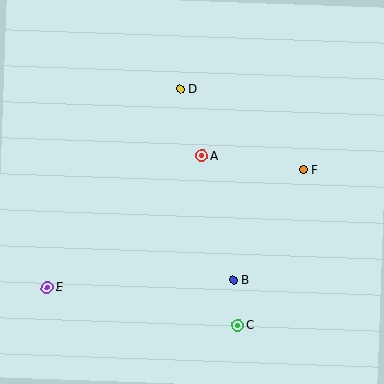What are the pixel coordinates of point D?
Point D is at (180, 89).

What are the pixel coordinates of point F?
Point F is at (303, 170).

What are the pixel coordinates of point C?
Point C is at (238, 325).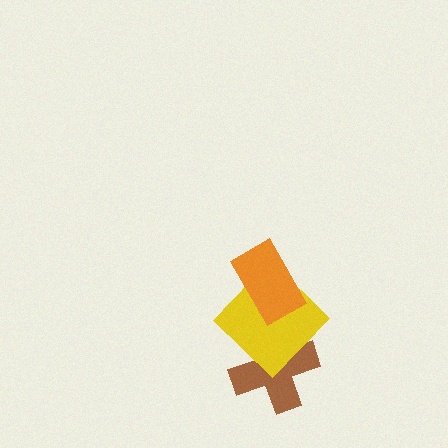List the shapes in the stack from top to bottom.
From top to bottom: the orange rectangle, the yellow diamond, the brown cross.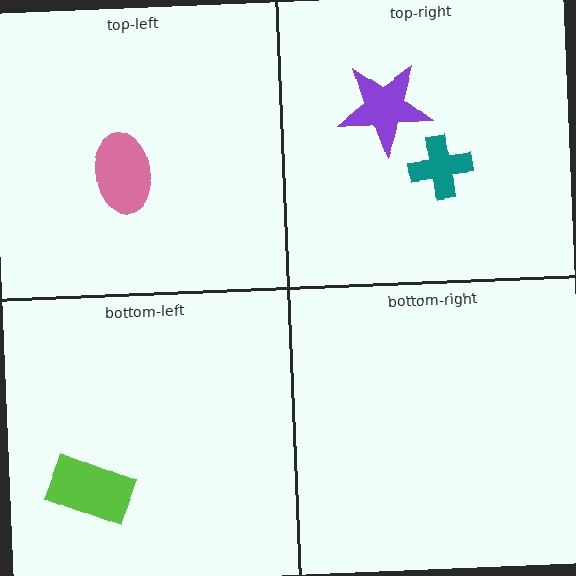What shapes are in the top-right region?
The teal cross, the purple star.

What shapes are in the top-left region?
The pink ellipse.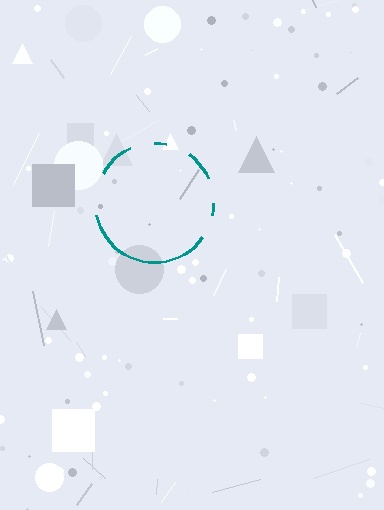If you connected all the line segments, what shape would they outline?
They would outline a circle.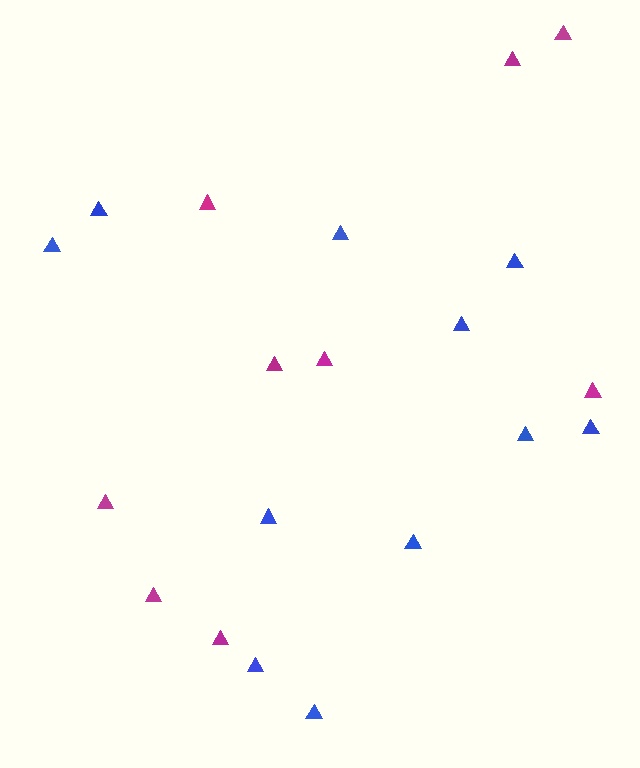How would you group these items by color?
There are 2 groups: one group of blue triangles (11) and one group of magenta triangles (9).